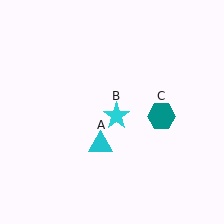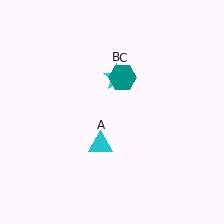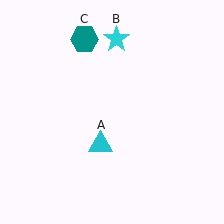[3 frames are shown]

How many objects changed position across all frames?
2 objects changed position: cyan star (object B), teal hexagon (object C).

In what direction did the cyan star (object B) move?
The cyan star (object B) moved up.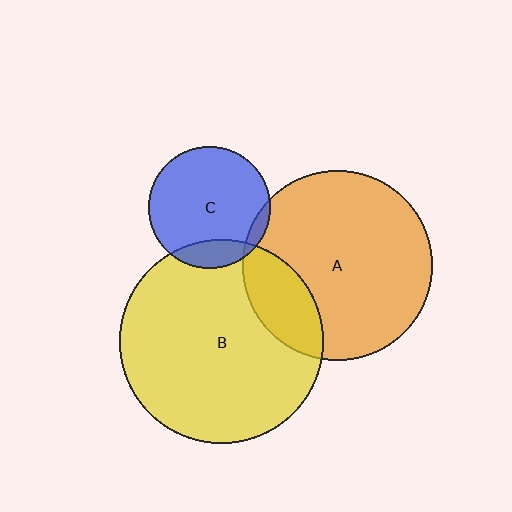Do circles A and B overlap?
Yes.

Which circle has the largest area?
Circle B (yellow).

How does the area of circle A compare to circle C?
Approximately 2.4 times.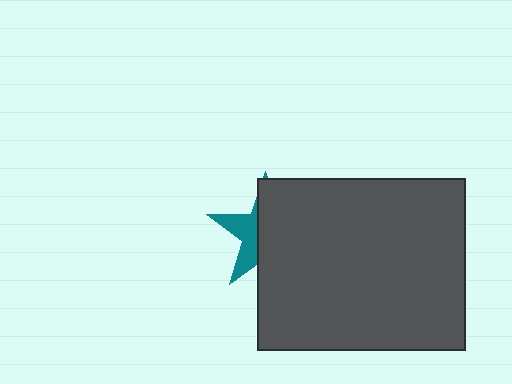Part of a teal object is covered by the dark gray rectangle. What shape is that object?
It is a star.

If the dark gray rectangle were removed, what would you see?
You would see the complete teal star.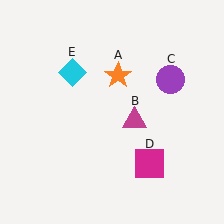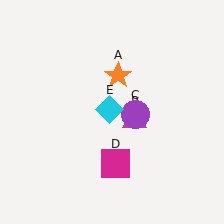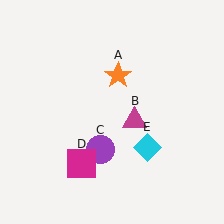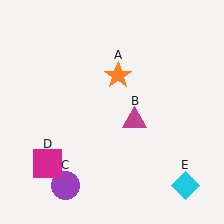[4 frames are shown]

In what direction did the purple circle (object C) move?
The purple circle (object C) moved down and to the left.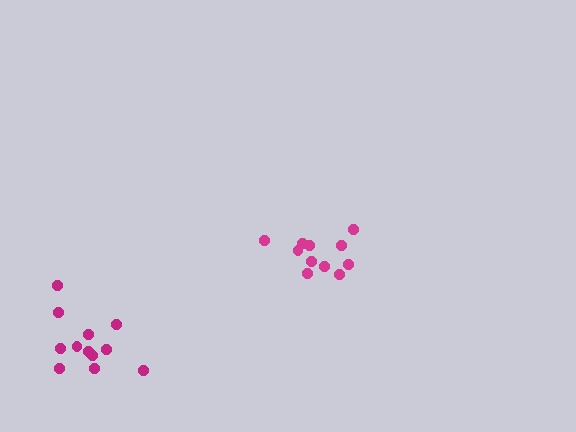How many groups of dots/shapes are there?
There are 2 groups.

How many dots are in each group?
Group 1: 13 dots, Group 2: 11 dots (24 total).